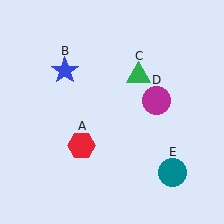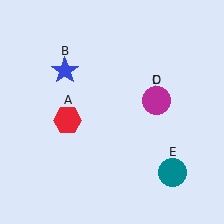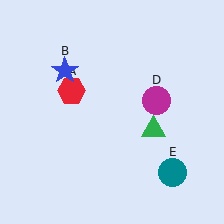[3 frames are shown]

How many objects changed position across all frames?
2 objects changed position: red hexagon (object A), green triangle (object C).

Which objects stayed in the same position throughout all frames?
Blue star (object B) and magenta circle (object D) and teal circle (object E) remained stationary.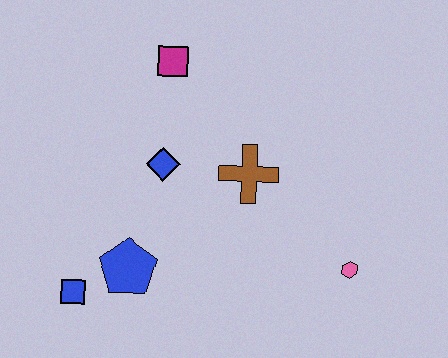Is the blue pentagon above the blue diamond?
No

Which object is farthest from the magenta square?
The pink hexagon is farthest from the magenta square.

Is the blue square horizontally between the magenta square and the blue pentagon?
No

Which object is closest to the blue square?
The blue pentagon is closest to the blue square.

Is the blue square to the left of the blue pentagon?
Yes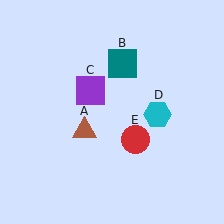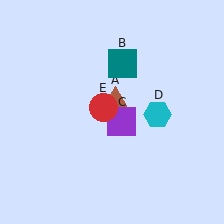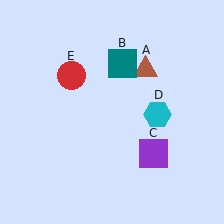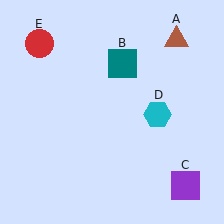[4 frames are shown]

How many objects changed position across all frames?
3 objects changed position: brown triangle (object A), purple square (object C), red circle (object E).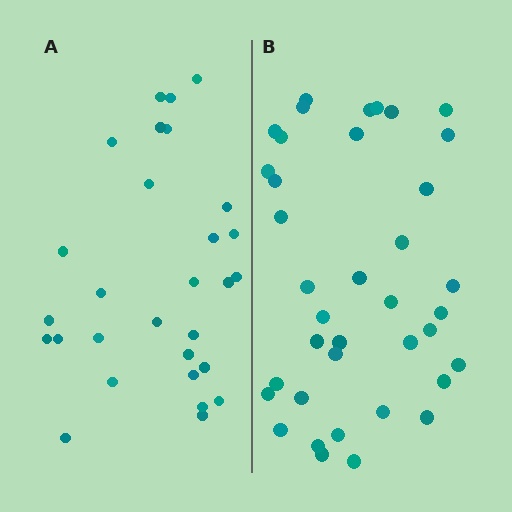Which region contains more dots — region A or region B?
Region B (the right region) has more dots.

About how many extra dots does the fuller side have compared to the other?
Region B has roughly 8 or so more dots than region A.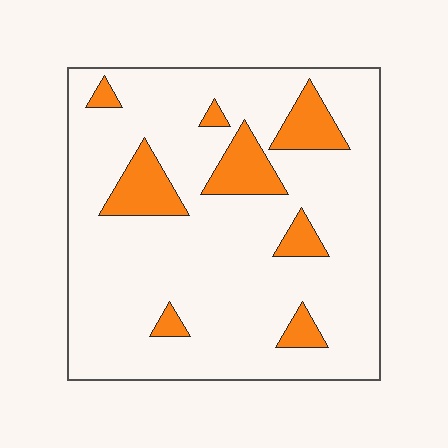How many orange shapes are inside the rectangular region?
8.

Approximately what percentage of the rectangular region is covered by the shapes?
Approximately 15%.